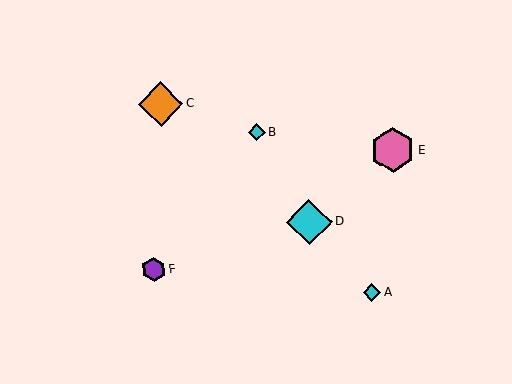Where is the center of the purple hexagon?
The center of the purple hexagon is at (154, 269).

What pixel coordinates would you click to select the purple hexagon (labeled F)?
Click at (154, 269) to select the purple hexagon F.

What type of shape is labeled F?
Shape F is a purple hexagon.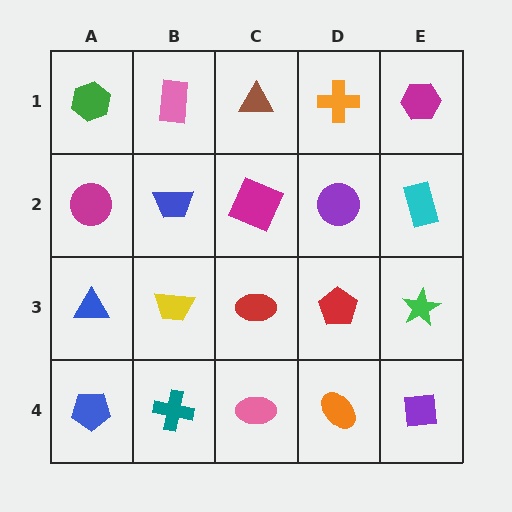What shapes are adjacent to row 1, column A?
A magenta circle (row 2, column A), a pink rectangle (row 1, column B).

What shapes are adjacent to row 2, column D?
An orange cross (row 1, column D), a red pentagon (row 3, column D), a magenta square (row 2, column C), a cyan rectangle (row 2, column E).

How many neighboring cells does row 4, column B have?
3.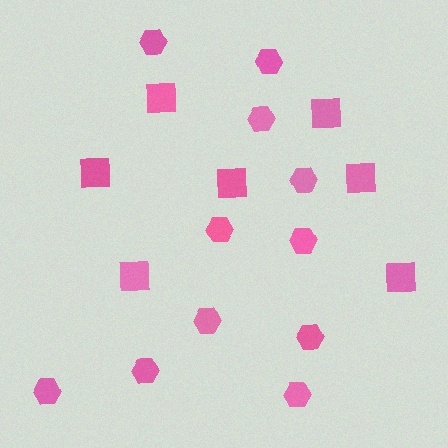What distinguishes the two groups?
There are 2 groups: one group of squares (7) and one group of hexagons (11).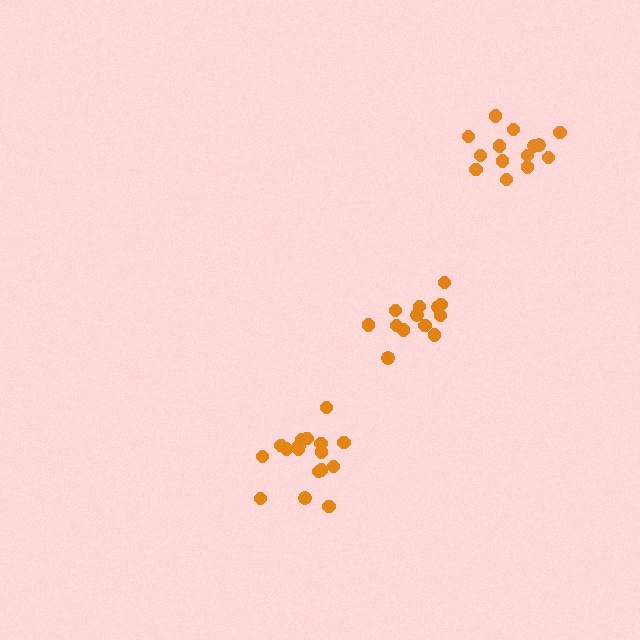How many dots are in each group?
Group 1: 17 dots, Group 2: 13 dots, Group 3: 14 dots (44 total).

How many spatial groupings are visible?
There are 3 spatial groupings.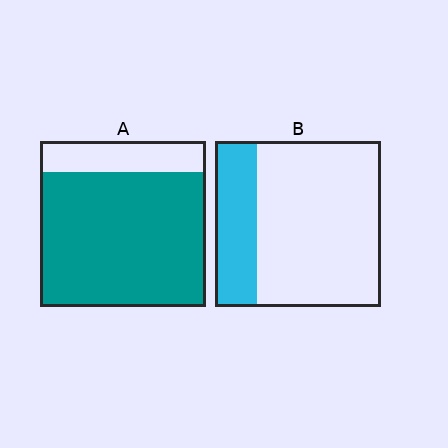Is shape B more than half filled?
No.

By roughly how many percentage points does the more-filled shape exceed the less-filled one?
By roughly 55 percentage points (A over B).